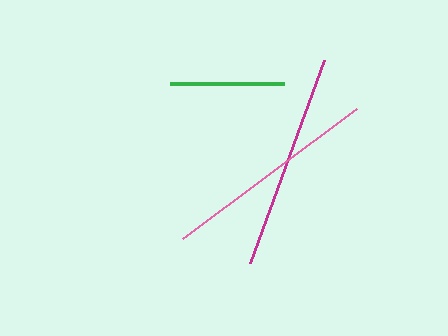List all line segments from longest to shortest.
From longest to shortest: pink, magenta, green.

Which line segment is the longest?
The pink line is the longest at approximately 217 pixels.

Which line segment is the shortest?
The green line is the shortest at approximately 114 pixels.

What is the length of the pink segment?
The pink segment is approximately 217 pixels long.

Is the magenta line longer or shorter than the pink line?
The pink line is longer than the magenta line.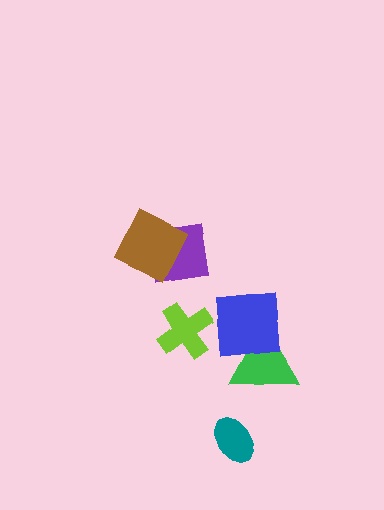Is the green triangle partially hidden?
Yes, it is partially covered by another shape.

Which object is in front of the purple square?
The brown square is in front of the purple square.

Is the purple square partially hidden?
Yes, it is partially covered by another shape.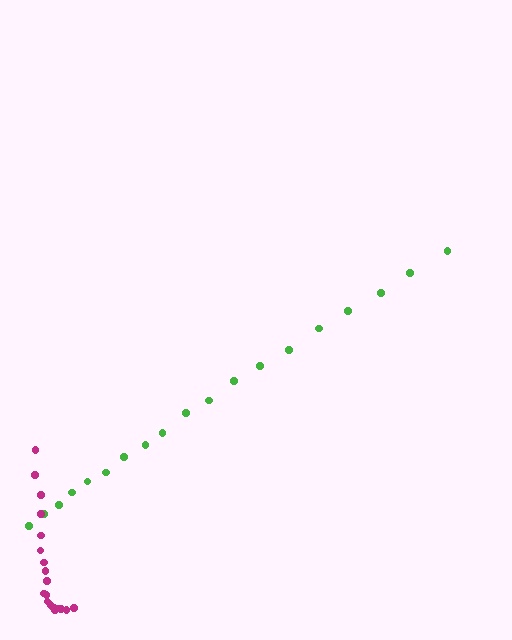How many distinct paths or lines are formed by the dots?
There are 2 distinct paths.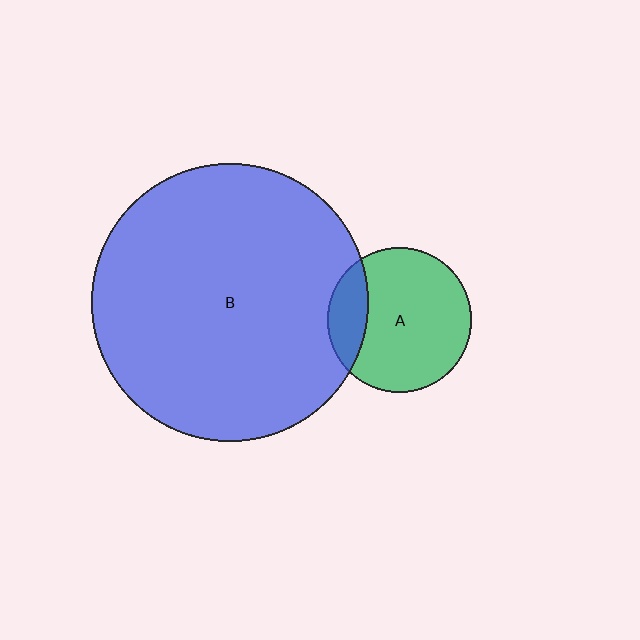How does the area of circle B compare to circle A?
Approximately 3.7 times.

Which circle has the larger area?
Circle B (blue).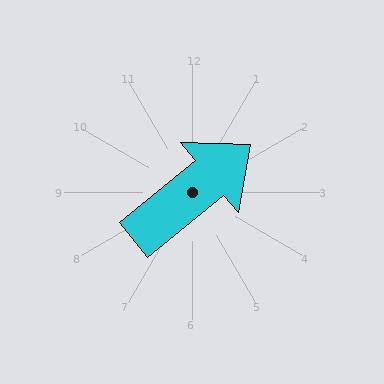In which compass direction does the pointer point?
Northeast.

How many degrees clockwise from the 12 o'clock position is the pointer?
Approximately 51 degrees.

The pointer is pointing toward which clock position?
Roughly 2 o'clock.